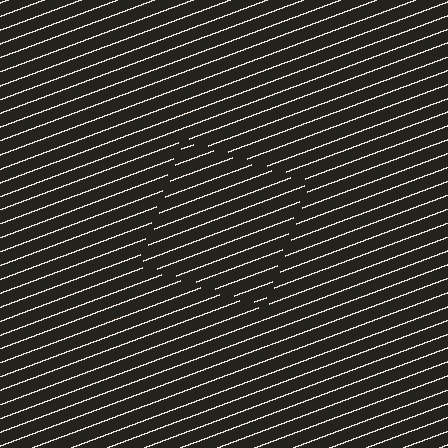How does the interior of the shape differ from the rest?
The interior of the shape contains the same grating, shifted by half a period — the contour is defined by the phase discontinuity where line-ends from the inner and outer gratings abut.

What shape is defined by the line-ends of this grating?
An illusory square. The interior of the shape contains the same grating, shifted by half a period — the contour is defined by the phase discontinuity where line-ends from the inner and outer gratings abut.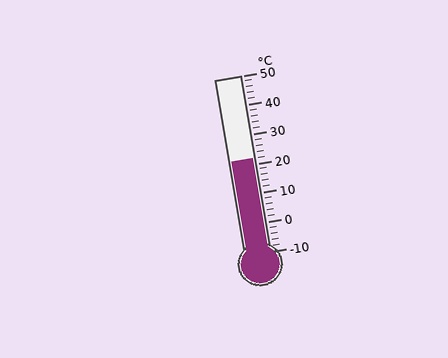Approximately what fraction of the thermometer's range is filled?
The thermometer is filled to approximately 55% of its range.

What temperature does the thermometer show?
The thermometer shows approximately 22°C.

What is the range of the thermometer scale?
The thermometer scale ranges from -10°C to 50°C.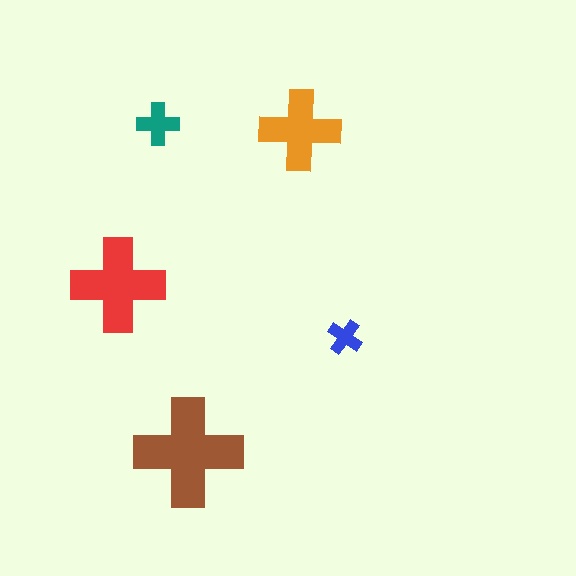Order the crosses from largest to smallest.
the brown one, the red one, the orange one, the teal one, the blue one.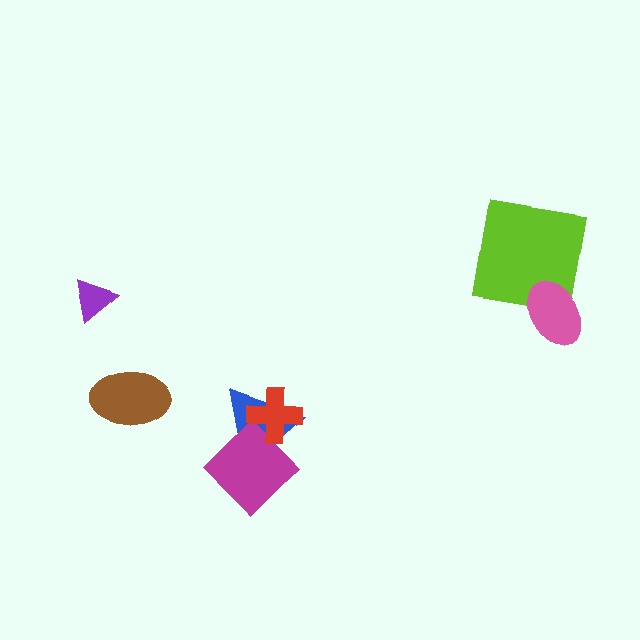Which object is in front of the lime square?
The pink ellipse is in front of the lime square.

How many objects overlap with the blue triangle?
2 objects overlap with the blue triangle.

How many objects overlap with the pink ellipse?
1 object overlaps with the pink ellipse.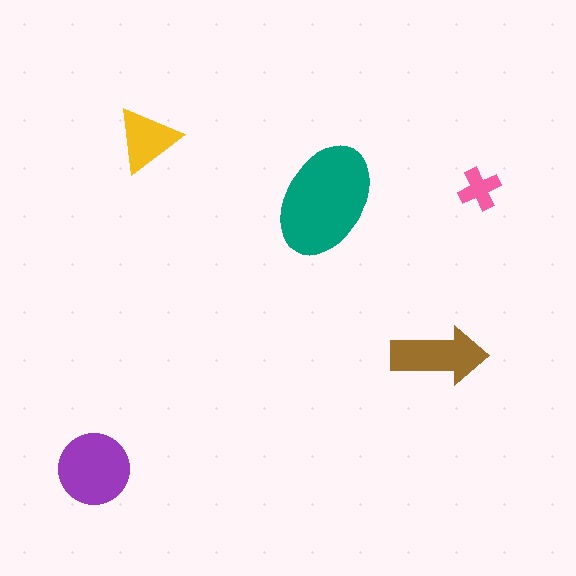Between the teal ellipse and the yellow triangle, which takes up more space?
The teal ellipse.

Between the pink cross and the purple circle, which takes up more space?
The purple circle.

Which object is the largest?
The teal ellipse.